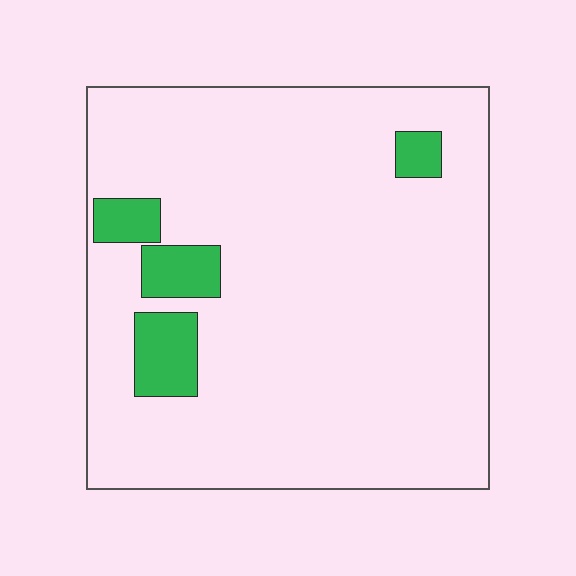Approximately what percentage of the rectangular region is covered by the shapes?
Approximately 10%.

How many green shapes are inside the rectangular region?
4.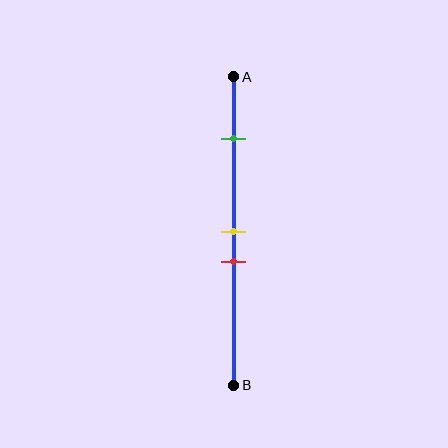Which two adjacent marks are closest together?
The yellow and red marks are the closest adjacent pair.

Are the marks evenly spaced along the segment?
No, the marks are not evenly spaced.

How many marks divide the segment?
There are 3 marks dividing the segment.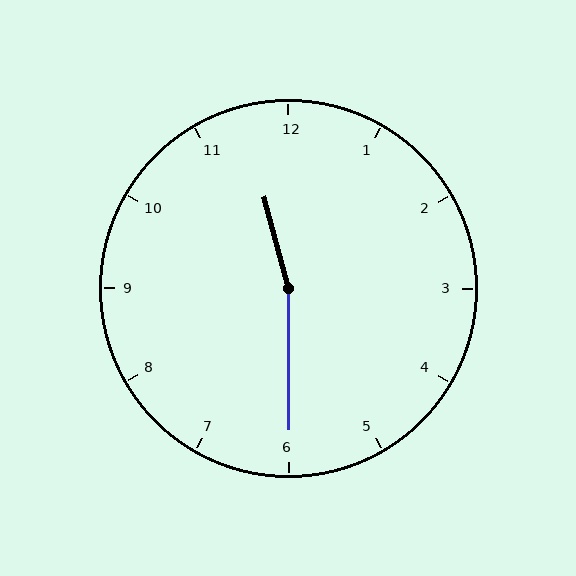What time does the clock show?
11:30.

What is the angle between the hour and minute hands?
Approximately 165 degrees.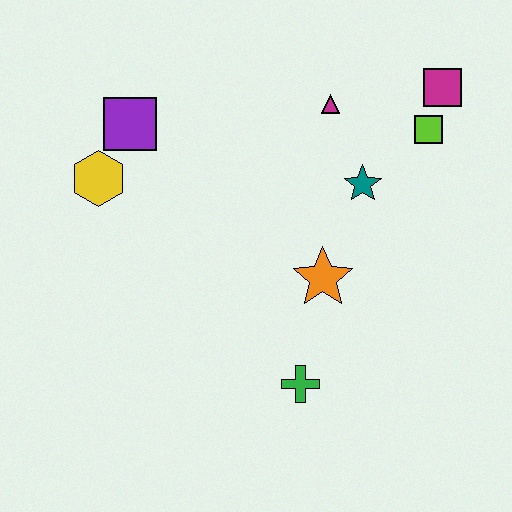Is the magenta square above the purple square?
Yes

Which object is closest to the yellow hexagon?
The purple square is closest to the yellow hexagon.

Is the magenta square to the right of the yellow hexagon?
Yes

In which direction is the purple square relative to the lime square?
The purple square is to the left of the lime square.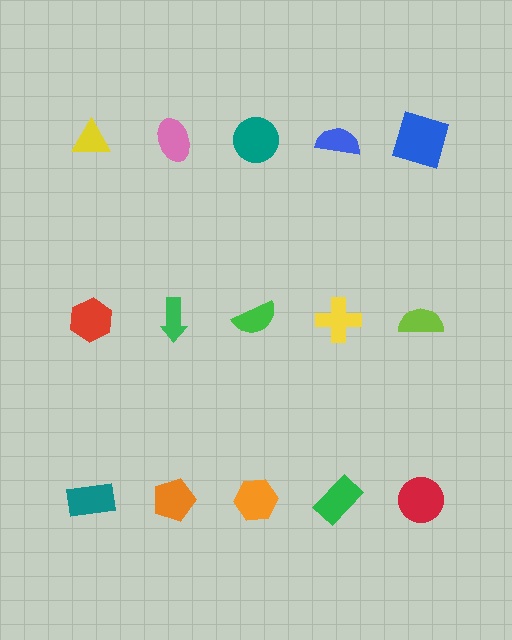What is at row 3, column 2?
An orange pentagon.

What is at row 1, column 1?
A yellow triangle.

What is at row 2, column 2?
A green arrow.